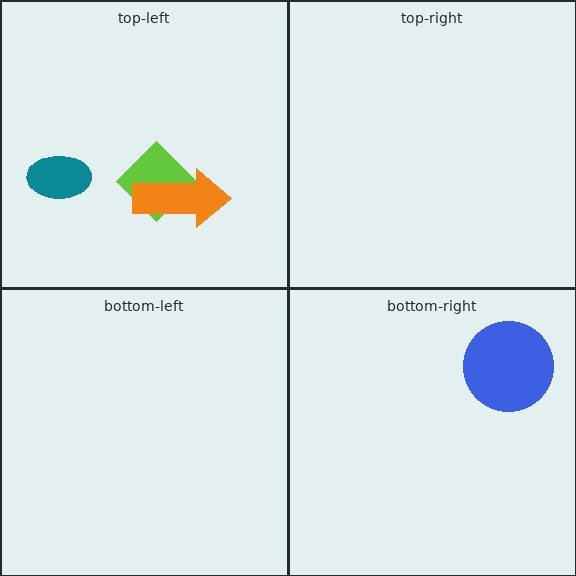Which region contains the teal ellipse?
The top-left region.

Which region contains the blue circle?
The bottom-right region.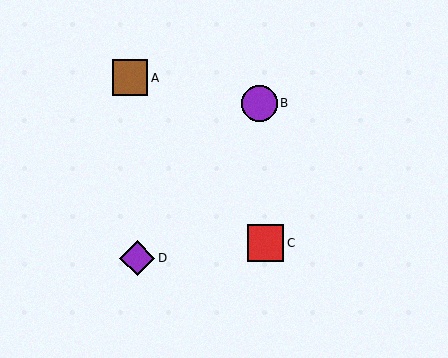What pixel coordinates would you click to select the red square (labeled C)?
Click at (265, 243) to select the red square C.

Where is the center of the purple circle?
The center of the purple circle is at (259, 103).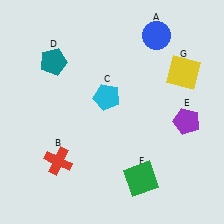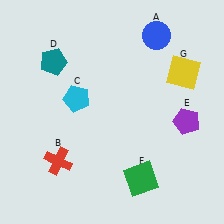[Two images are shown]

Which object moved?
The cyan pentagon (C) moved left.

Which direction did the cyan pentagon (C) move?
The cyan pentagon (C) moved left.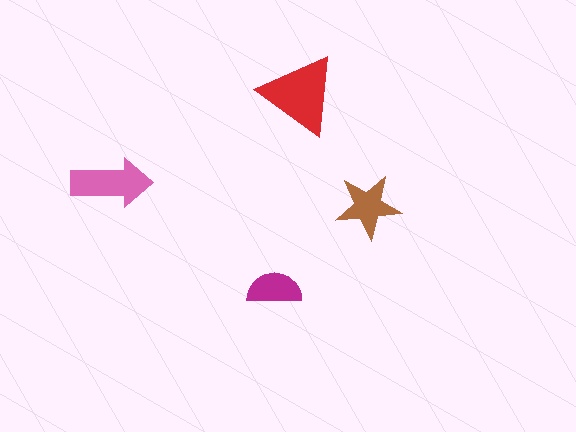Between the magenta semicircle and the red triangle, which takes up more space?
The red triangle.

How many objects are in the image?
There are 4 objects in the image.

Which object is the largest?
The red triangle.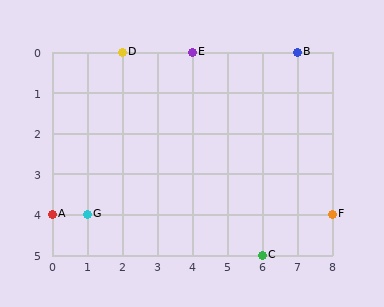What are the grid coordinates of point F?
Point F is at grid coordinates (8, 4).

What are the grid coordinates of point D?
Point D is at grid coordinates (2, 0).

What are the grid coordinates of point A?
Point A is at grid coordinates (0, 4).